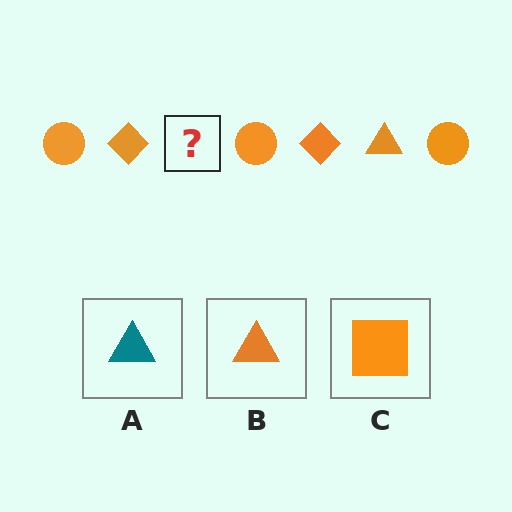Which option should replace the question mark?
Option B.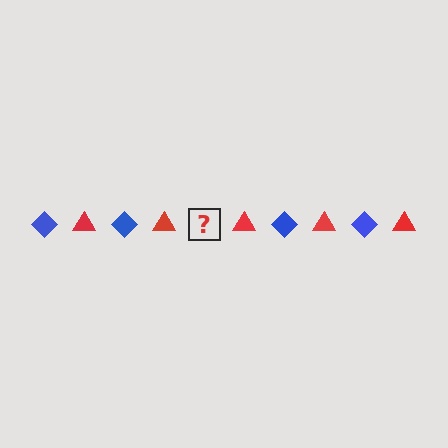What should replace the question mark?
The question mark should be replaced with a blue diamond.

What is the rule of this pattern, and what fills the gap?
The rule is that the pattern alternates between blue diamond and red triangle. The gap should be filled with a blue diamond.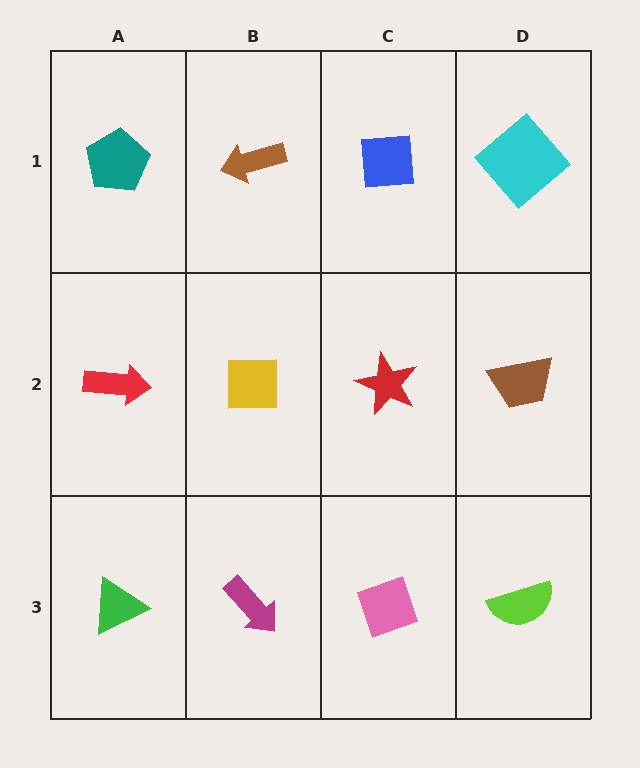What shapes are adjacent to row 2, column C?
A blue square (row 1, column C), a pink diamond (row 3, column C), a yellow square (row 2, column B), a brown trapezoid (row 2, column D).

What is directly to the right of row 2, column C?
A brown trapezoid.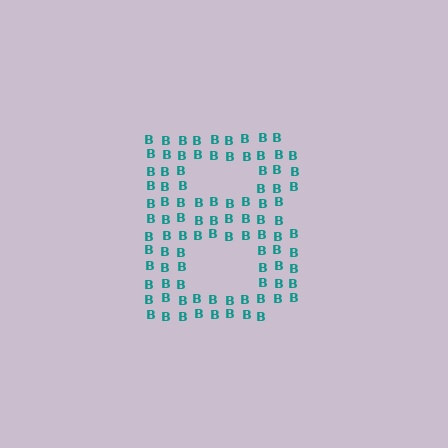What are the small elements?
The small elements are letter B's.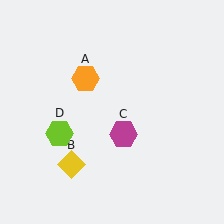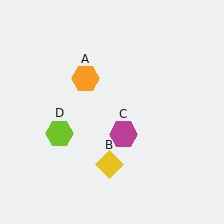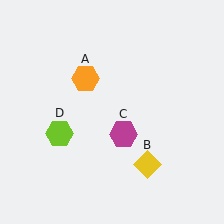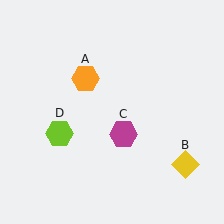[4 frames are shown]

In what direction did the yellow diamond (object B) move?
The yellow diamond (object B) moved right.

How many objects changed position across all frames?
1 object changed position: yellow diamond (object B).